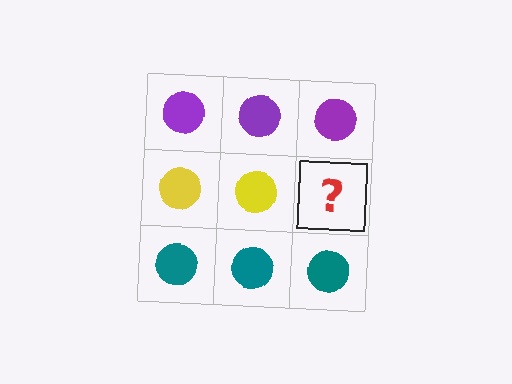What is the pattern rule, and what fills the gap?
The rule is that each row has a consistent color. The gap should be filled with a yellow circle.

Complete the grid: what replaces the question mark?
The question mark should be replaced with a yellow circle.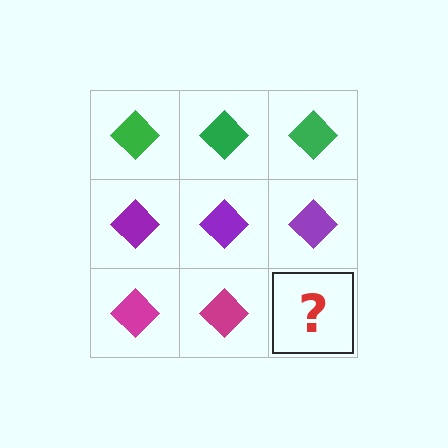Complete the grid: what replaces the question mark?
The question mark should be replaced with a magenta diamond.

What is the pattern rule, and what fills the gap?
The rule is that each row has a consistent color. The gap should be filled with a magenta diamond.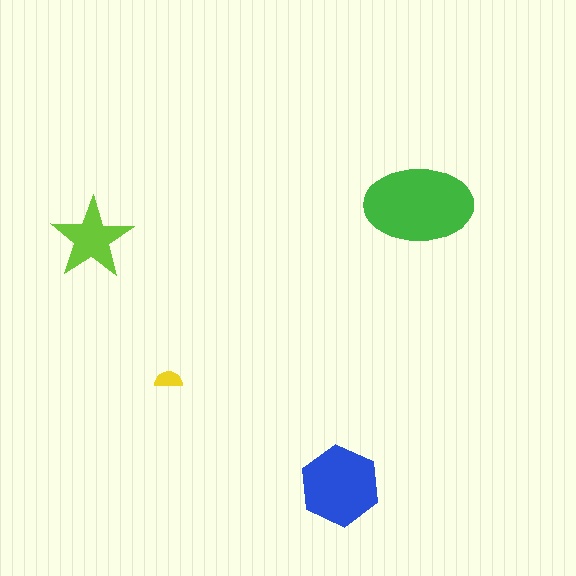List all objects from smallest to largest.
The yellow semicircle, the lime star, the blue hexagon, the green ellipse.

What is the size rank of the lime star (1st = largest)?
3rd.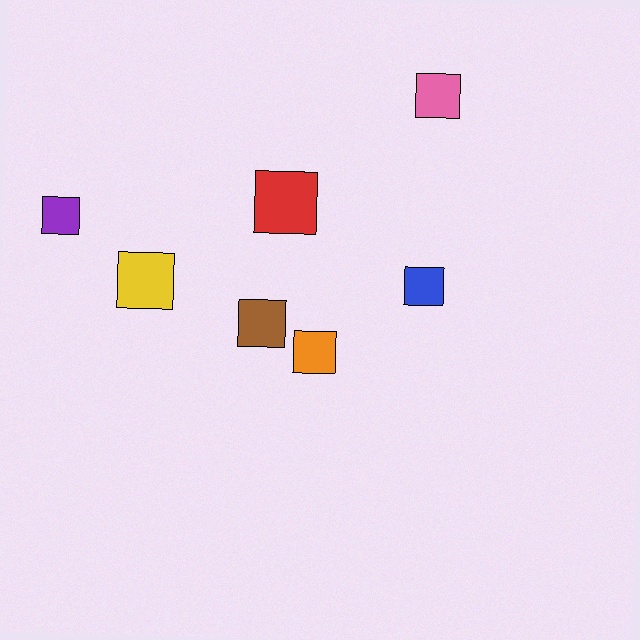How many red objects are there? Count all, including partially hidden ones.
There is 1 red object.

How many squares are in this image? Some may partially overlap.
There are 7 squares.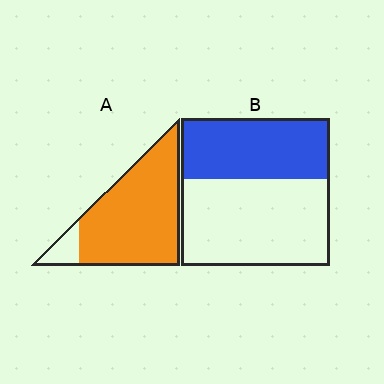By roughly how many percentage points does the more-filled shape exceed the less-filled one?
By roughly 50 percentage points (A over B).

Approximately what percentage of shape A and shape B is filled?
A is approximately 90% and B is approximately 40%.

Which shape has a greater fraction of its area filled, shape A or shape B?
Shape A.